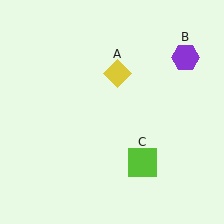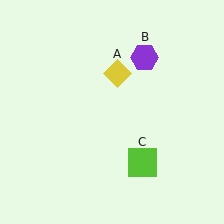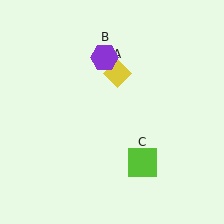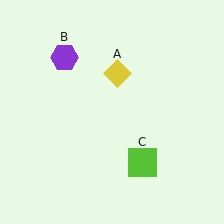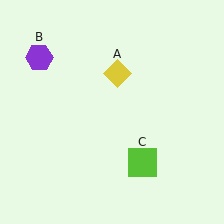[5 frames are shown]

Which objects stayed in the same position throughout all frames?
Yellow diamond (object A) and lime square (object C) remained stationary.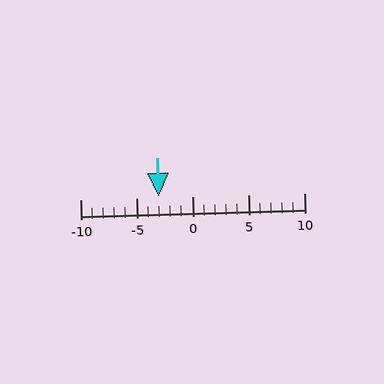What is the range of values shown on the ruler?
The ruler shows values from -10 to 10.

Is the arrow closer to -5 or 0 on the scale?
The arrow is closer to -5.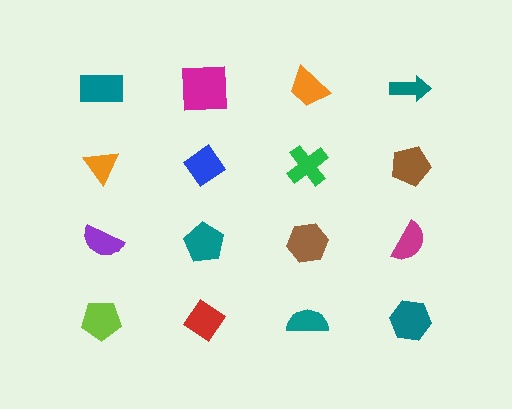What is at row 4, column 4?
A teal hexagon.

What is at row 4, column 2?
A red diamond.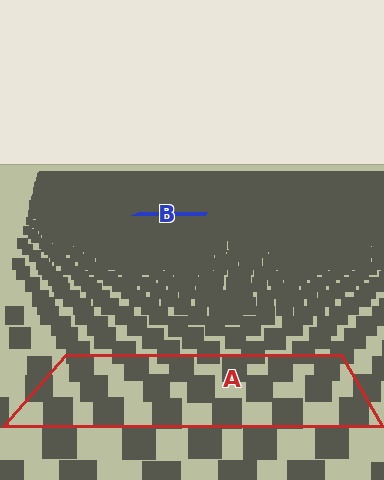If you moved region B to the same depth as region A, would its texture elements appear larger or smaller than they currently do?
They would appear larger. At a closer depth, the same texture elements are projected at a bigger on-screen size.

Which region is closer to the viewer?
Region A is closer. The texture elements there are larger and more spread out.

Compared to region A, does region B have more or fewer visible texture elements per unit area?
Region B has more texture elements per unit area — they are packed more densely because it is farther away.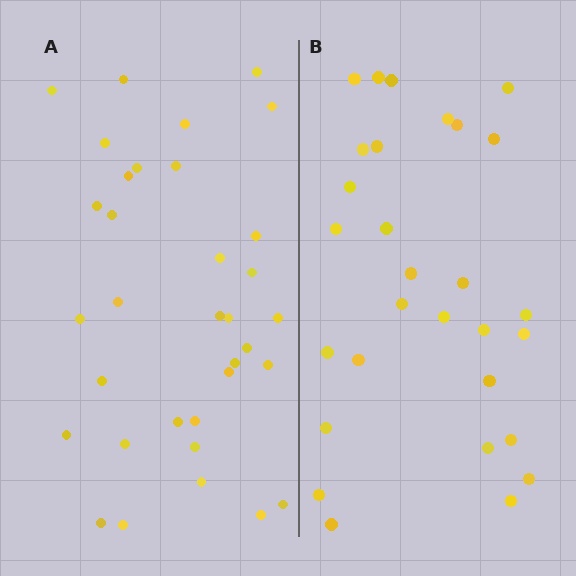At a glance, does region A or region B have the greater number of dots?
Region A (the left region) has more dots.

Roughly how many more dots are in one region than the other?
Region A has about 5 more dots than region B.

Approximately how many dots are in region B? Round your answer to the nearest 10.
About 30 dots. (The exact count is 29, which rounds to 30.)